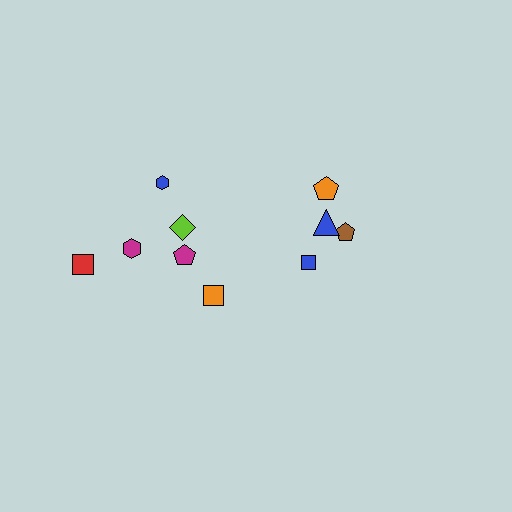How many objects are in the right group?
There are 4 objects.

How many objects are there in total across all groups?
There are 10 objects.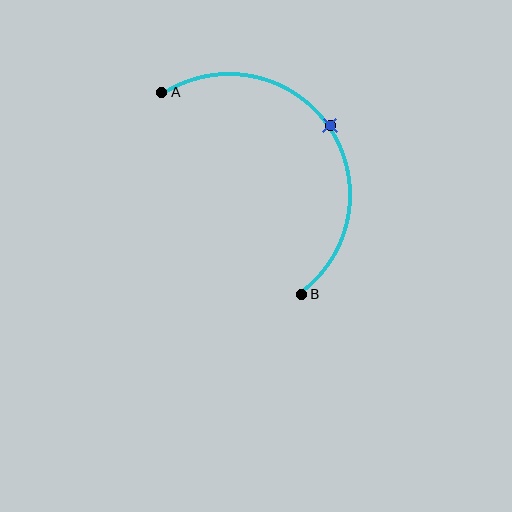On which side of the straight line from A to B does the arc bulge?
The arc bulges above and to the right of the straight line connecting A and B.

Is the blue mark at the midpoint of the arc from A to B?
Yes. The blue mark lies on the arc at equal arc-length from both A and B — it is the arc midpoint.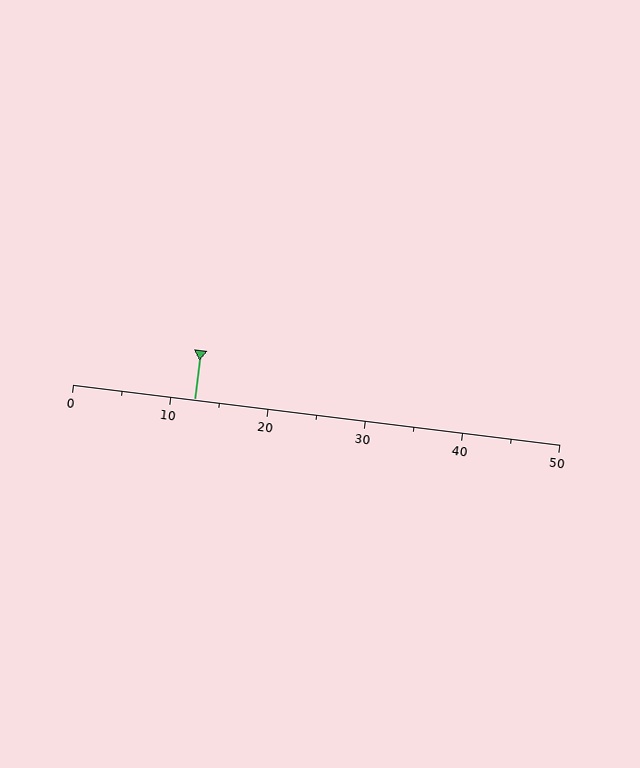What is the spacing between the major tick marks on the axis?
The major ticks are spaced 10 apart.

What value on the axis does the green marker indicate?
The marker indicates approximately 12.5.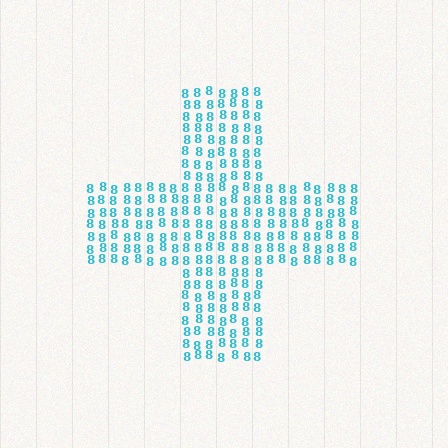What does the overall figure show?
The overall figure shows a cross.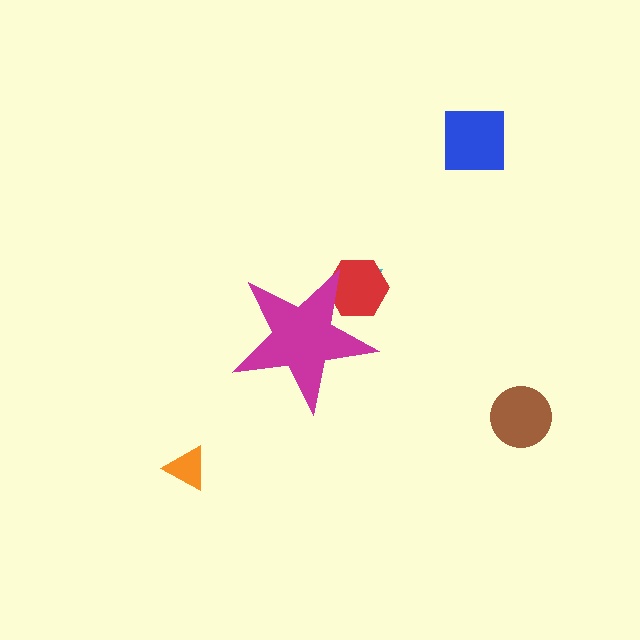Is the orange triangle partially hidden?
No, the orange triangle is fully visible.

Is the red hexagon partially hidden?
Yes, the red hexagon is partially hidden behind the magenta star.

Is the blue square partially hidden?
No, the blue square is fully visible.